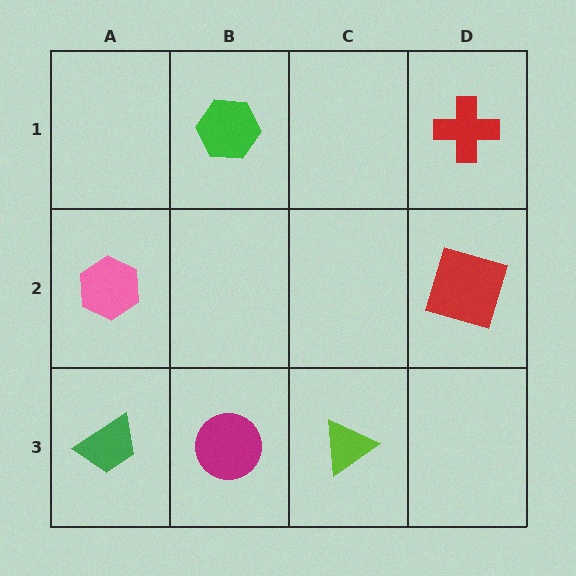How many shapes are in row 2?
2 shapes.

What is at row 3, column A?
A green trapezoid.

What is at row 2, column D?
A red square.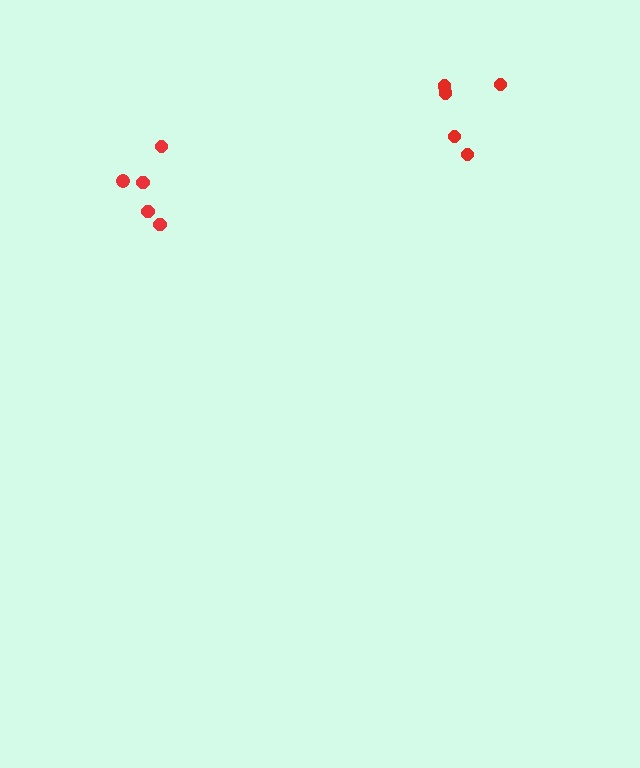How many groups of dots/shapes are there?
There are 2 groups.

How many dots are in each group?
Group 1: 5 dots, Group 2: 5 dots (10 total).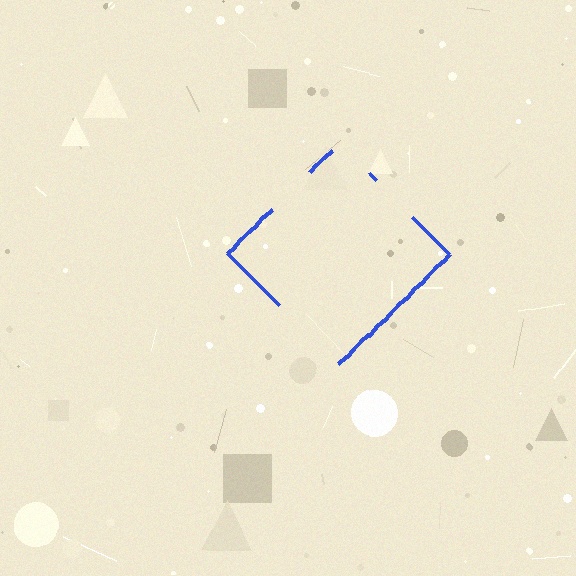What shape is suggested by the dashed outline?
The dashed outline suggests a diamond.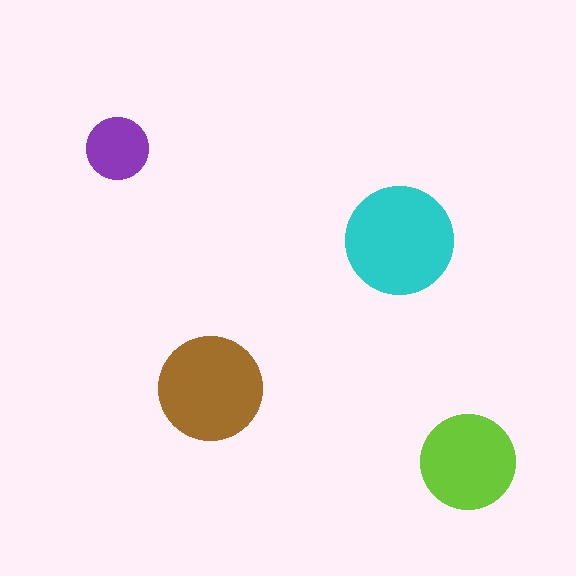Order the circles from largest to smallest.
the cyan one, the brown one, the lime one, the purple one.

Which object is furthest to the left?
The purple circle is leftmost.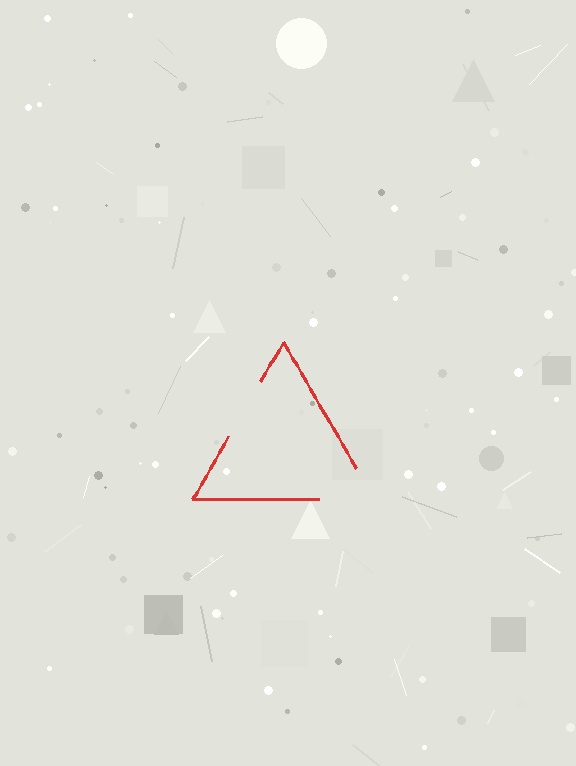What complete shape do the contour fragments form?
The contour fragments form a triangle.